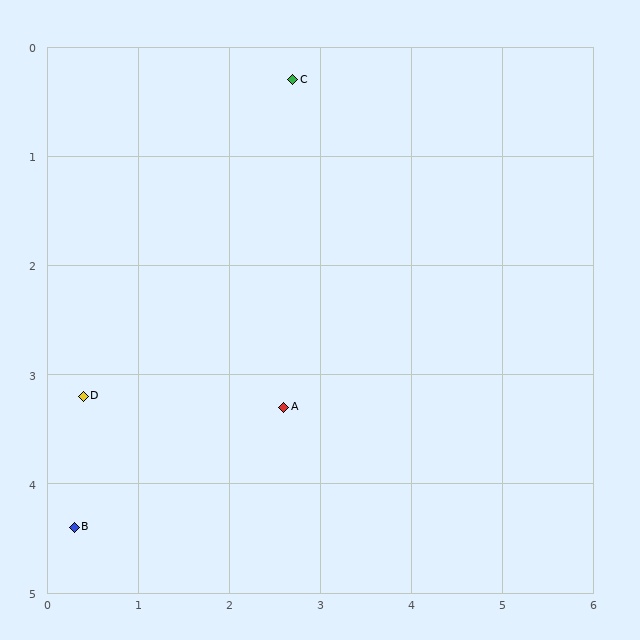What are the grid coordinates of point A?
Point A is at approximately (2.6, 3.3).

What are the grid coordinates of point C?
Point C is at approximately (2.7, 0.3).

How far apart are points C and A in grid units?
Points C and A are about 3.0 grid units apart.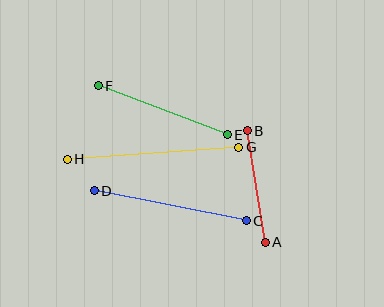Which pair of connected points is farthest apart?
Points G and H are farthest apart.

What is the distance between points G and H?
The distance is approximately 172 pixels.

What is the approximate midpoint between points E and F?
The midpoint is at approximately (163, 110) pixels.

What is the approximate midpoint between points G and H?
The midpoint is at approximately (153, 153) pixels.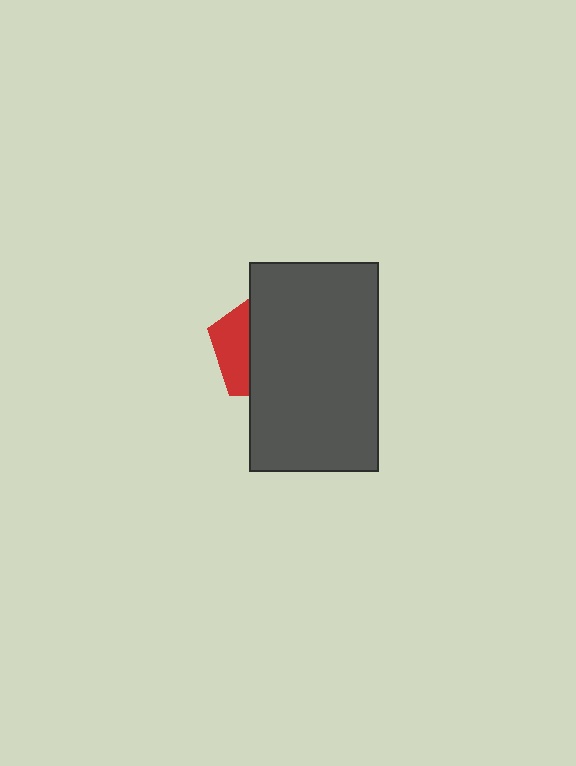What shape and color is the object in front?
The object in front is a dark gray rectangle.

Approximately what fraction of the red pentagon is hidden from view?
Roughly 68% of the red pentagon is hidden behind the dark gray rectangle.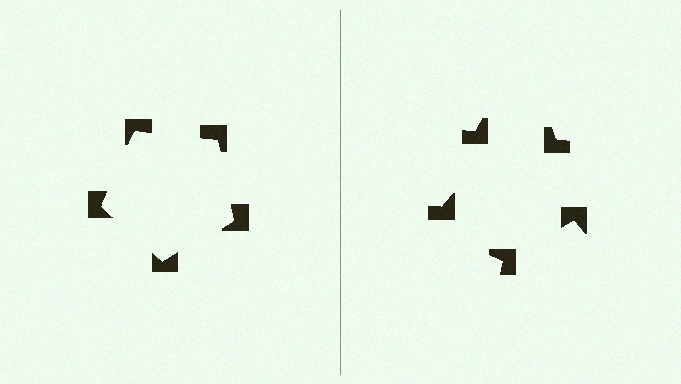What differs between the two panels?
The notched squares are positioned identically on both sides; only the wedge orientations differ. On the left they align to a pentagon; on the right they are misaligned.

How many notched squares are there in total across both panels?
10 — 5 on each side.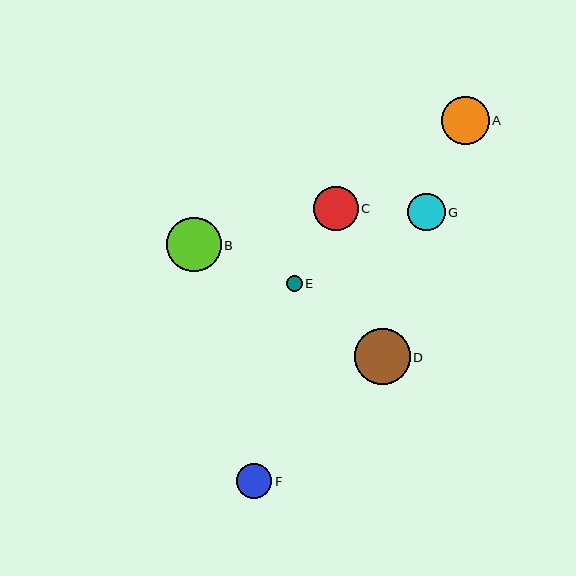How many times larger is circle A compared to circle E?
Circle A is approximately 3.1 times the size of circle E.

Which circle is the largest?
Circle D is the largest with a size of approximately 56 pixels.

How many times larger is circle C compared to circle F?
Circle C is approximately 1.2 times the size of circle F.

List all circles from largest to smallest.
From largest to smallest: D, B, A, C, G, F, E.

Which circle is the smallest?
Circle E is the smallest with a size of approximately 15 pixels.